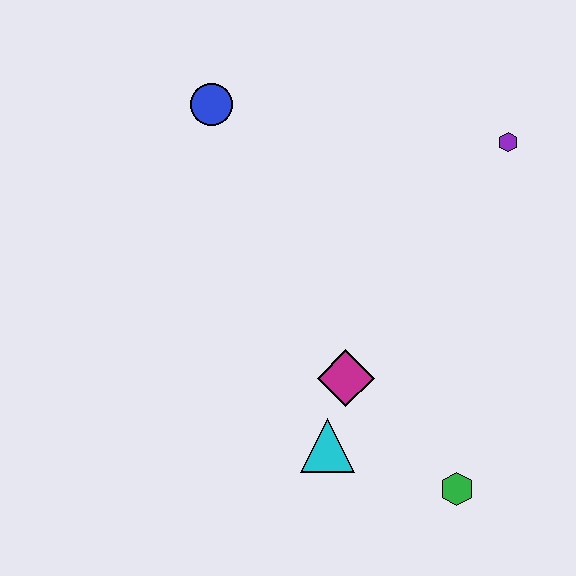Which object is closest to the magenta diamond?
The cyan triangle is closest to the magenta diamond.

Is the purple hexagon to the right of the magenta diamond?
Yes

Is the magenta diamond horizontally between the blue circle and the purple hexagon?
Yes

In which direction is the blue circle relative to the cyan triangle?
The blue circle is above the cyan triangle.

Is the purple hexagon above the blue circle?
No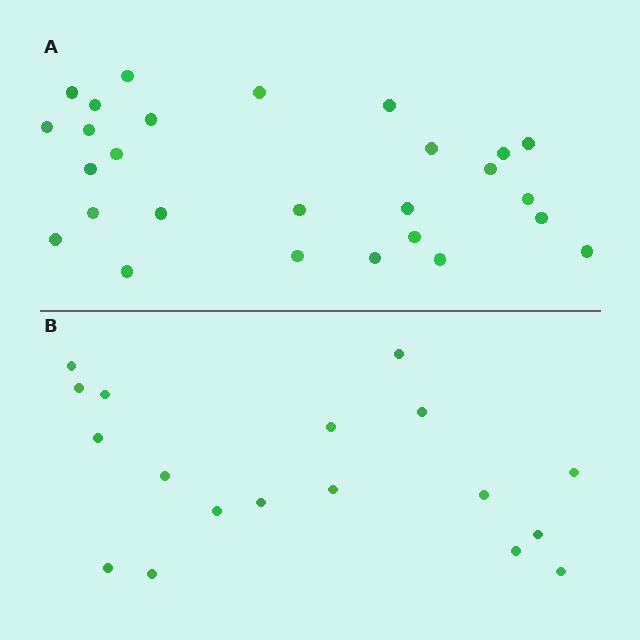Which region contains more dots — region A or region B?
Region A (the top region) has more dots.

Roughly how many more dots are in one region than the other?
Region A has roughly 8 or so more dots than region B.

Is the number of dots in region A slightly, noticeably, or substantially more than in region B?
Region A has substantially more. The ratio is roughly 1.5 to 1.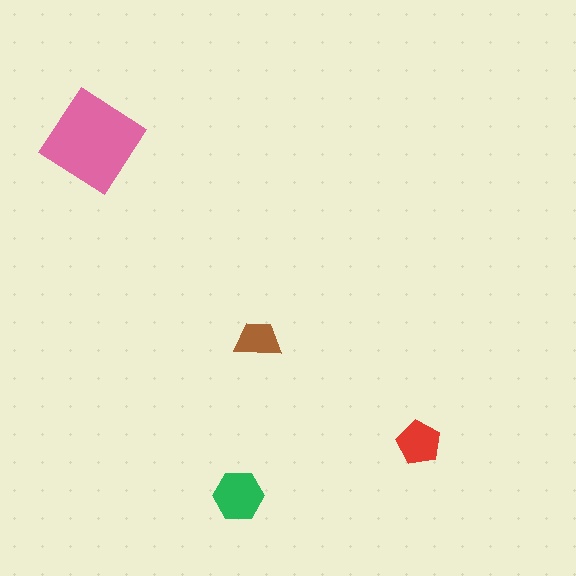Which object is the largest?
The pink diamond.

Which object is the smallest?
The brown trapezoid.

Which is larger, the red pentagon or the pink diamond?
The pink diamond.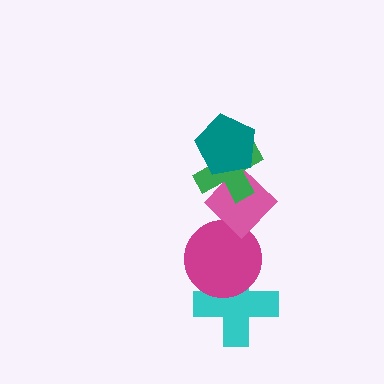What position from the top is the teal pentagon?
The teal pentagon is 1st from the top.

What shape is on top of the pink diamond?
The green cross is on top of the pink diamond.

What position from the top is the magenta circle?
The magenta circle is 4th from the top.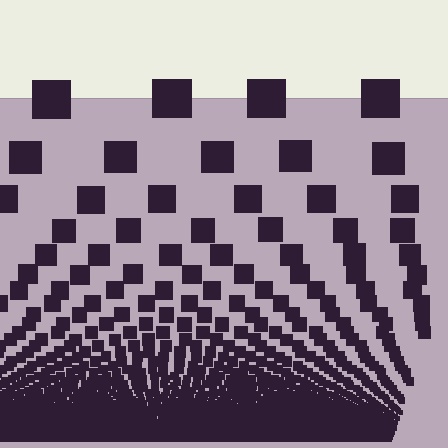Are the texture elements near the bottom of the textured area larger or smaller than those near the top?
Smaller. The gradient is inverted — elements near the bottom are smaller and denser.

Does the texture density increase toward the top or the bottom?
Density increases toward the bottom.